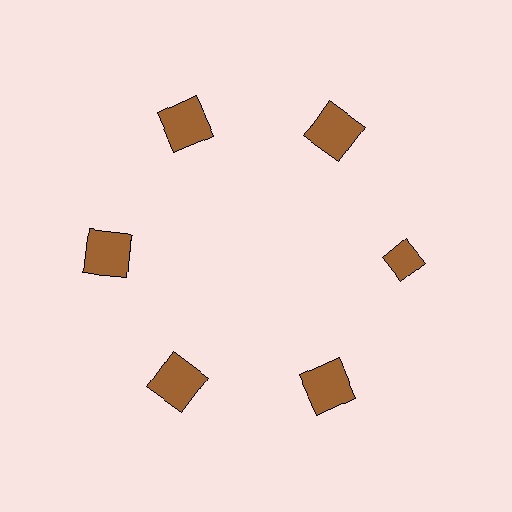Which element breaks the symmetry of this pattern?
The brown diamond at roughly the 3 o'clock position breaks the symmetry. All other shapes are brown squares.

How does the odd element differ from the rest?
It has a different shape: diamond instead of square.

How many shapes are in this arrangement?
There are 6 shapes arranged in a ring pattern.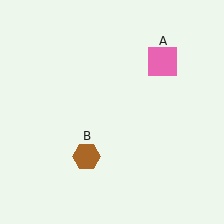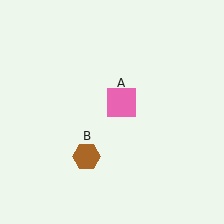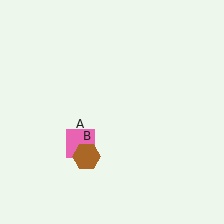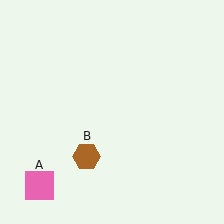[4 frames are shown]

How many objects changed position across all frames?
1 object changed position: pink square (object A).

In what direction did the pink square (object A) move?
The pink square (object A) moved down and to the left.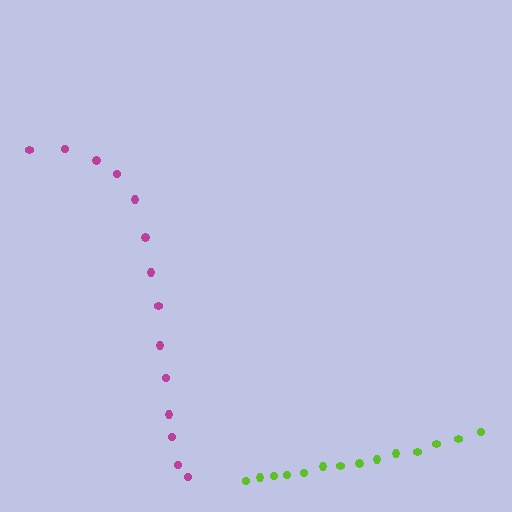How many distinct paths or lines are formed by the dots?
There are 2 distinct paths.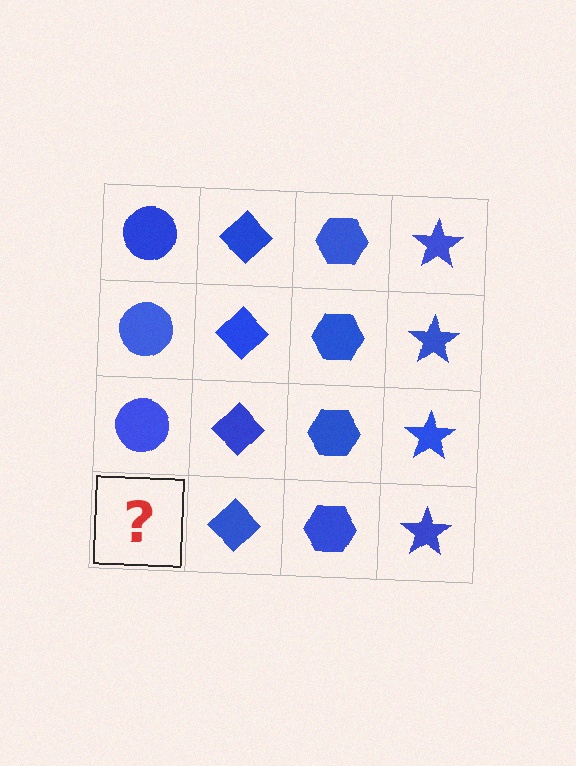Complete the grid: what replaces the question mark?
The question mark should be replaced with a blue circle.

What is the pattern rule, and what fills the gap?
The rule is that each column has a consistent shape. The gap should be filled with a blue circle.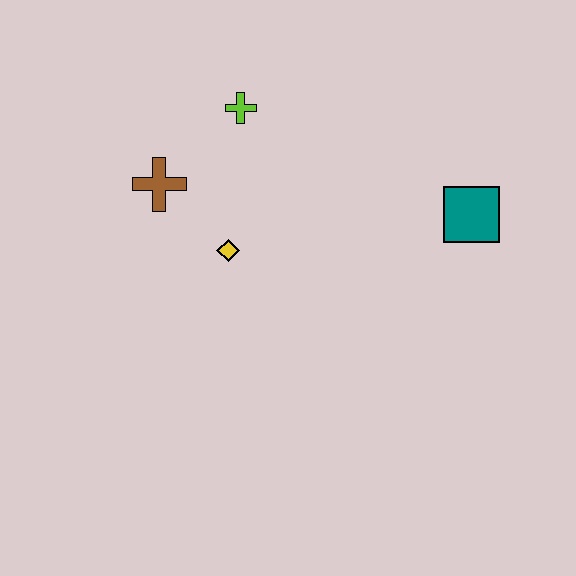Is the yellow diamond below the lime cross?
Yes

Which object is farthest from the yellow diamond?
The teal square is farthest from the yellow diamond.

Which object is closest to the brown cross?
The yellow diamond is closest to the brown cross.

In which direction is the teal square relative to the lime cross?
The teal square is to the right of the lime cross.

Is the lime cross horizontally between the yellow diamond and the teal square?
Yes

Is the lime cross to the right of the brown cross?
Yes